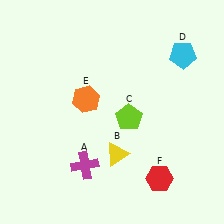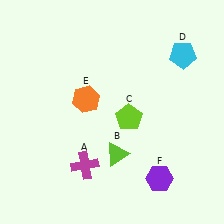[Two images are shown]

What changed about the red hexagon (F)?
In Image 1, F is red. In Image 2, it changed to purple.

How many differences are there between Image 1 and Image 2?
There are 2 differences between the two images.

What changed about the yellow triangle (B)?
In Image 1, B is yellow. In Image 2, it changed to lime.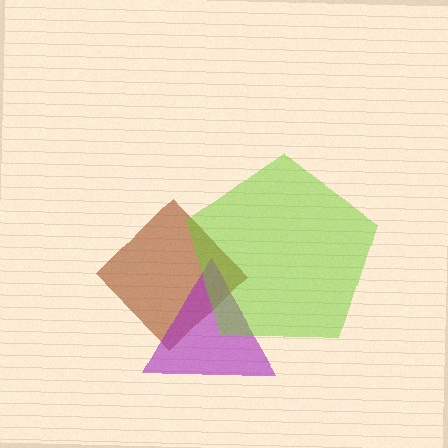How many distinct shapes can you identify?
There are 3 distinct shapes: a brown diamond, a purple triangle, a lime pentagon.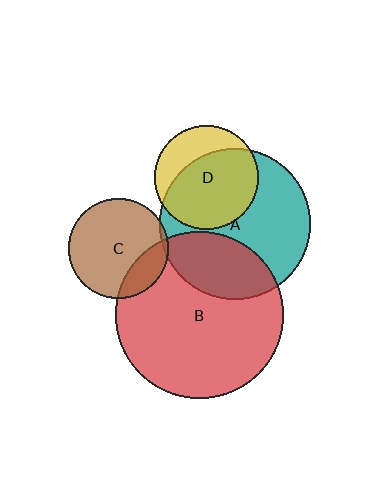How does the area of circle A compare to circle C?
Approximately 2.3 times.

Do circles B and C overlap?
Yes.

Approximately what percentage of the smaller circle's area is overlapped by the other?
Approximately 20%.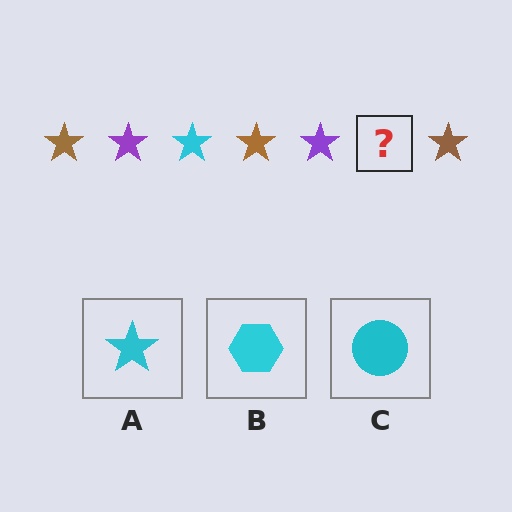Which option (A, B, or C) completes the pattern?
A.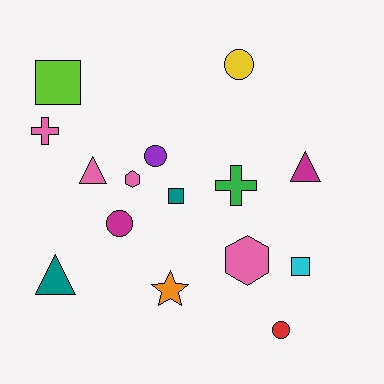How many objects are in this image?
There are 15 objects.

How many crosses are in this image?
There are 2 crosses.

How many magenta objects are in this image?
There are 2 magenta objects.